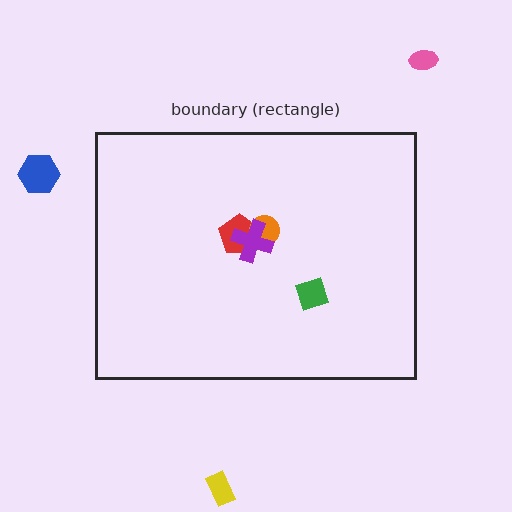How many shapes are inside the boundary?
4 inside, 3 outside.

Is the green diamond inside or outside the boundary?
Inside.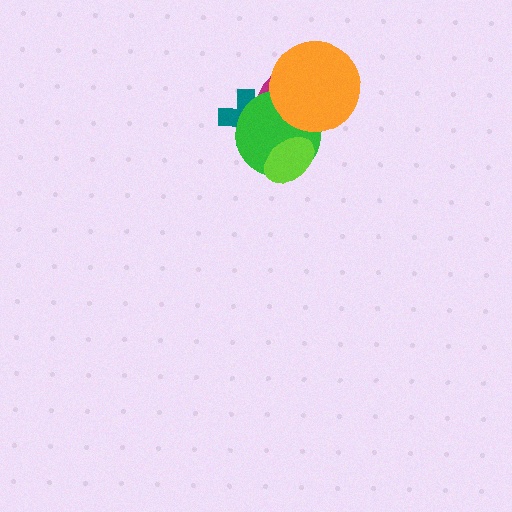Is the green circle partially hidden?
Yes, it is partially covered by another shape.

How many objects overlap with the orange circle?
2 objects overlap with the orange circle.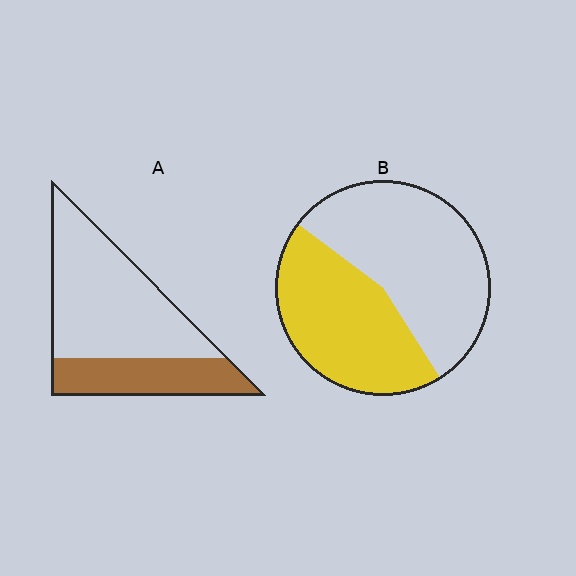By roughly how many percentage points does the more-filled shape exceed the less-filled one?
By roughly 10 percentage points (B over A).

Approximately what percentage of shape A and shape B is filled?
A is approximately 30% and B is approximately 45%.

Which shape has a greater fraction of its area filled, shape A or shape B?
Shape B.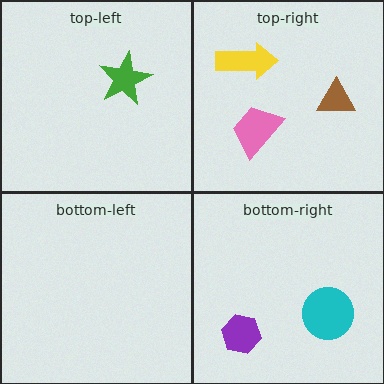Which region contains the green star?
The top-left region.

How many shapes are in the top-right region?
3.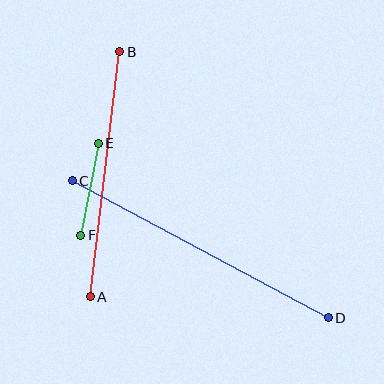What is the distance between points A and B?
The distance is approximately 247 pixels.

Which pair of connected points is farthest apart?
Points C and D are farthest apart.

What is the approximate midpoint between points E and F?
The midpoint is at approximately (89, 190) pixels.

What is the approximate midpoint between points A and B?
The midpoint is at approximately (105, 174) pixels.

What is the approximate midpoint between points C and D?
The midpoint is at approximately (200, 249) pixels.